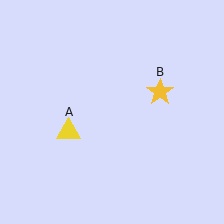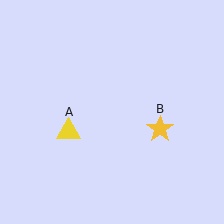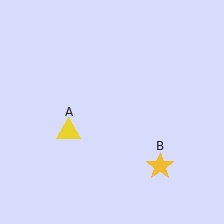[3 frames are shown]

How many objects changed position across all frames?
1 object changed position: yellow star (object B).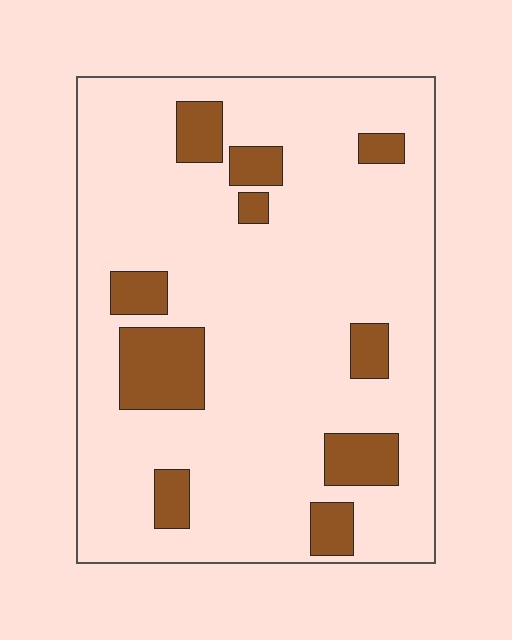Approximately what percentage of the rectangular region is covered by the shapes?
Approximately 15%.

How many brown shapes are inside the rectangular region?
10.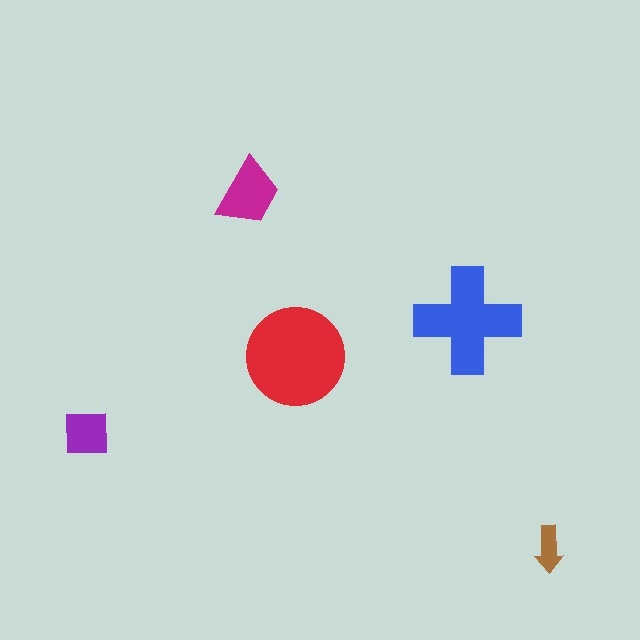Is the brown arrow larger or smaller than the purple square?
Smaller.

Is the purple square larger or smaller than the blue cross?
Smaller.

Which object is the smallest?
The brown arrow.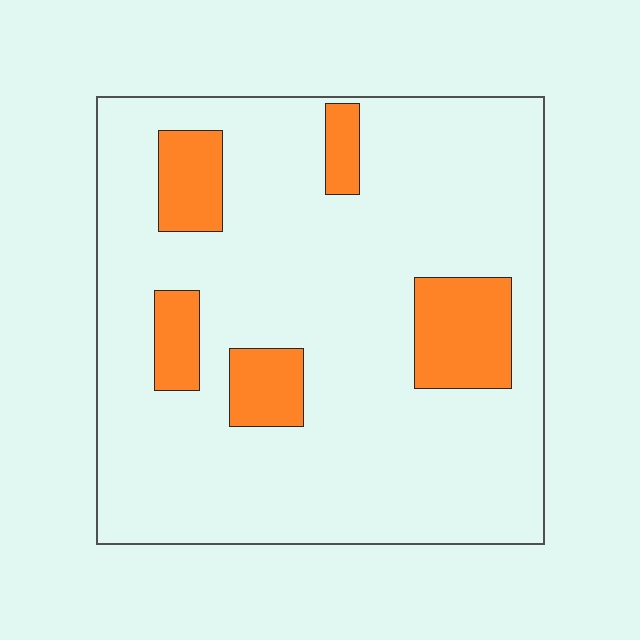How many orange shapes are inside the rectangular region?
5.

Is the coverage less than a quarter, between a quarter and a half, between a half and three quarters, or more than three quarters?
Less than a quarter.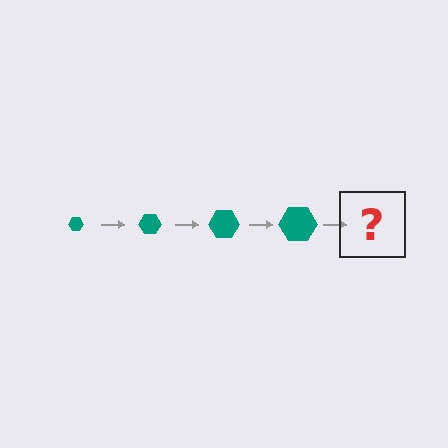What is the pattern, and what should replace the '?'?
The pattern is that the hexagon gets progressively larger each step. The '?' should be a teal hexagon, larger than the previous one.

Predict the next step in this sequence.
The next step is a teal hexagon, larger than the previous one.